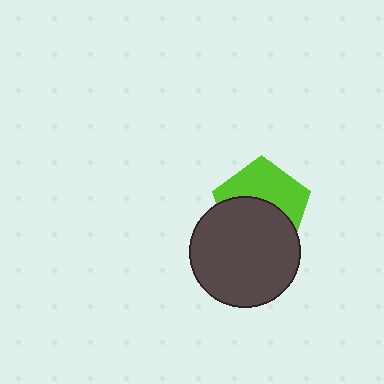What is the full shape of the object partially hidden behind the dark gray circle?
The partially hidden object is a lime pentagon.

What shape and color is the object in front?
The object in front is a dark gray circle.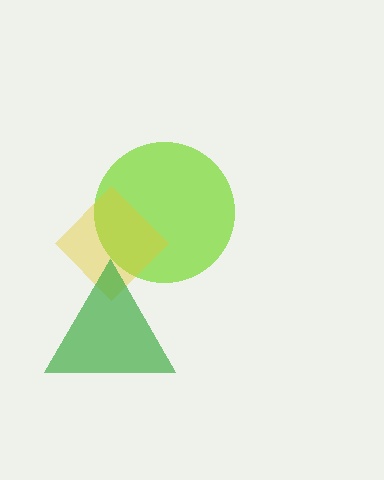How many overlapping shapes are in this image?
There are 3 overlapping shapes in the image.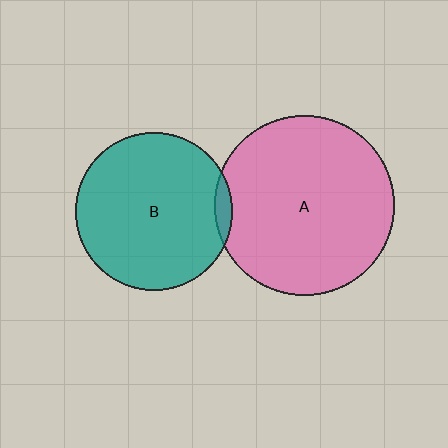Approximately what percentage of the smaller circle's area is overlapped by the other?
Approximately 5%.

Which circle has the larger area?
Circle A (pink).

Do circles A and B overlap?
Yes.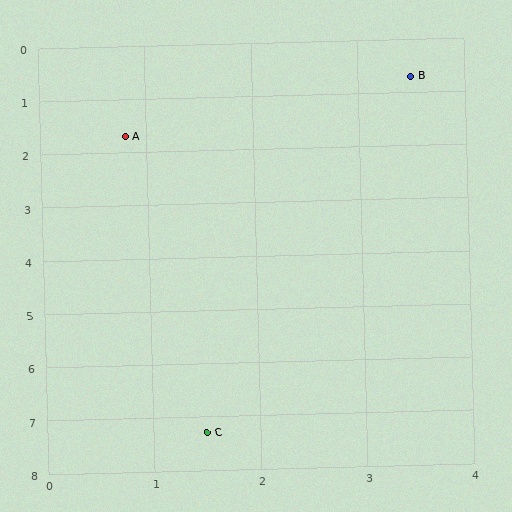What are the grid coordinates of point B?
Point B is at approximately (3.5, 0.7).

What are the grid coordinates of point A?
Point A is at approximately (0.8, 1.7).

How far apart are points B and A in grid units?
Points B and A are about 2.9 grid units apart.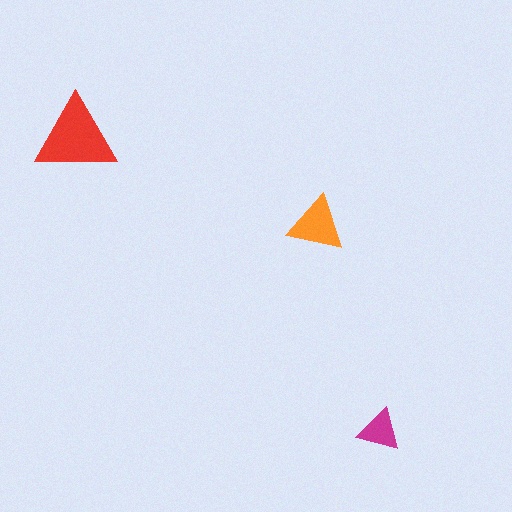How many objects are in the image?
There are 3 objects in the image.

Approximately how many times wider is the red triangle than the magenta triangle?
About 2 times wider.